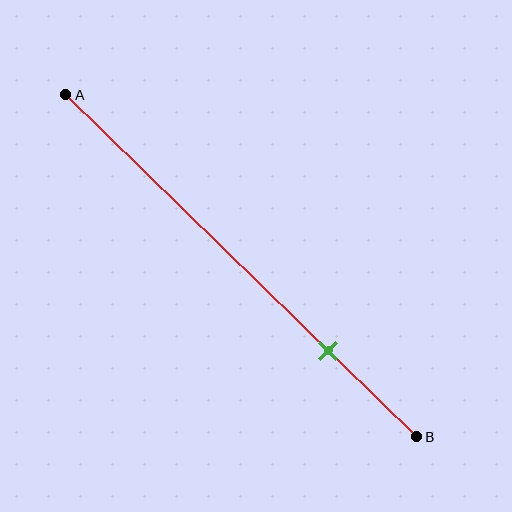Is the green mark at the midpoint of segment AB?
No, the mark is at about 75% from A, not at the 50% midpoint.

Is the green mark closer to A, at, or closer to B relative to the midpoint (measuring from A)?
The green mark is closer to point B than the midpoint of segment AB.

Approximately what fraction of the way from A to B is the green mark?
The green mark is approximately 75% of the way from A to B.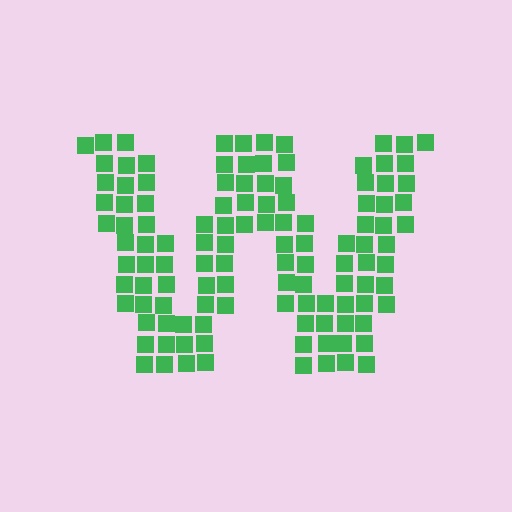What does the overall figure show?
The overall figure shows the letter W.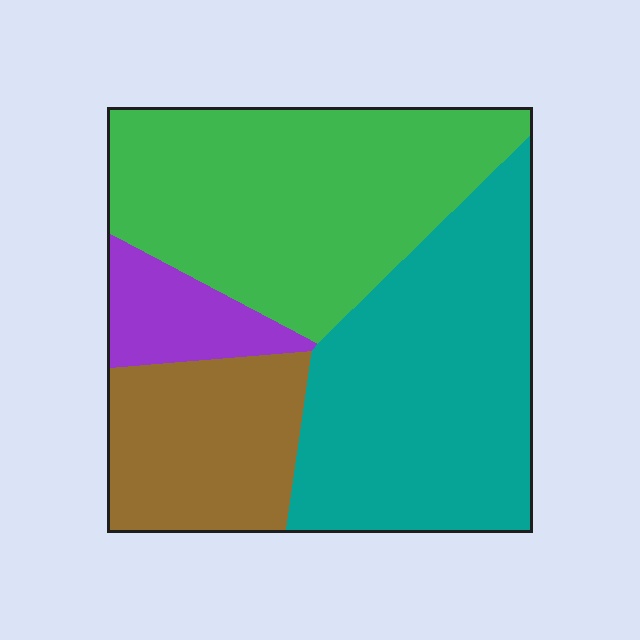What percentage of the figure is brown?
Brown takes up between a sixth and a third of the figure.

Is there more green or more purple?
Green.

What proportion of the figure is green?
Green takes up between a third and a half of the figure.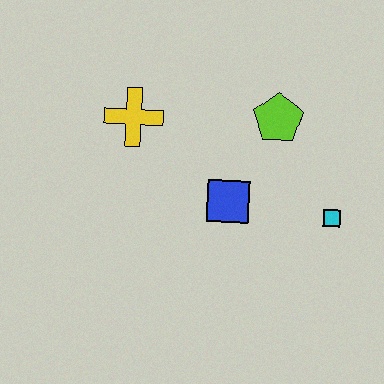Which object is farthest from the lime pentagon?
The yellow cross is farthest from the lime pentagon.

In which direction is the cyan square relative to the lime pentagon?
The cyan square is below the lime pentagon.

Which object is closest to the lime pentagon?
The blue square is closest to the lime pentagon.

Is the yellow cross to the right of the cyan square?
No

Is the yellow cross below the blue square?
No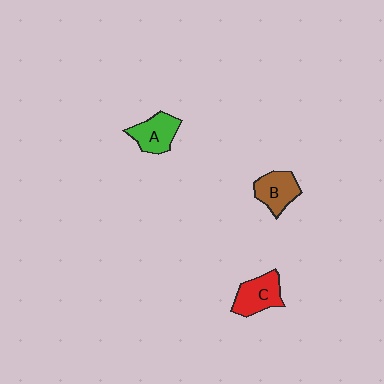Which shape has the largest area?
Shape C (red).